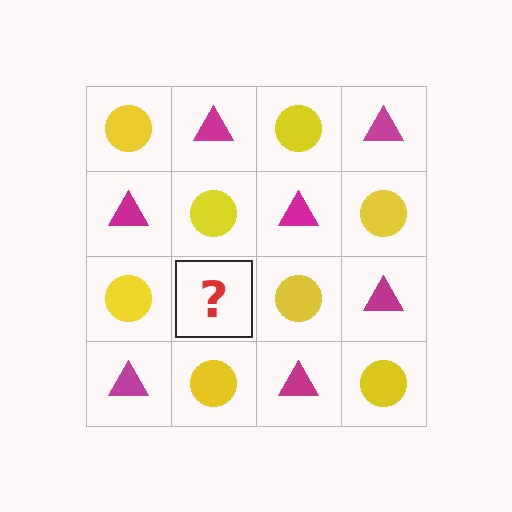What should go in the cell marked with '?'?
The missing cell should contain a magenta triangle.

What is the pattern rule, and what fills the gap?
The rule is that it alternates yellow circle and magenta triangle in a checkerboard pattern. The gap should be filled with a magenta triangle.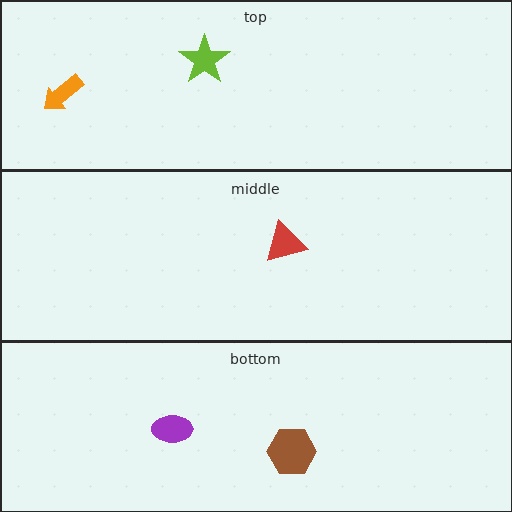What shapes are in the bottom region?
The purple ellipse, the brown hexagon.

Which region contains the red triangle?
The middle region.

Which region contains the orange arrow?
The top region.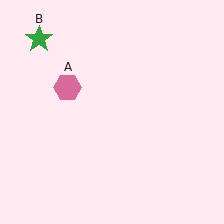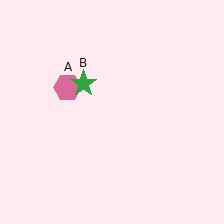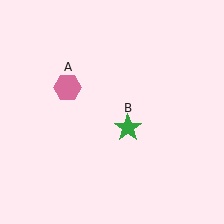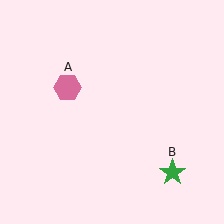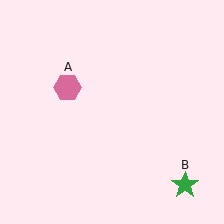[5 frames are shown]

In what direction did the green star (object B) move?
The green star (object B) moved down and to the right.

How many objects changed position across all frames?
1 object changed position: green star (object B).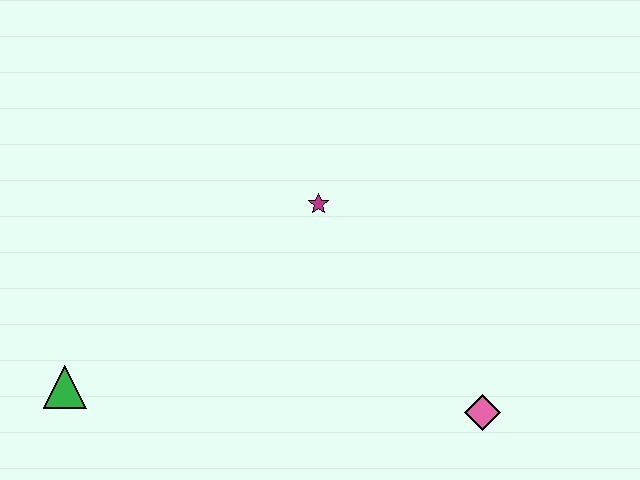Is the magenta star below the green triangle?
No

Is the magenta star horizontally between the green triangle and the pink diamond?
Yes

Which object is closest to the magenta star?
The pink diamond is closest to the magenta star.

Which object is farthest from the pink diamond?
The green triangle is farthest from the pink diamond.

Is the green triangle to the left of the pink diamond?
Yes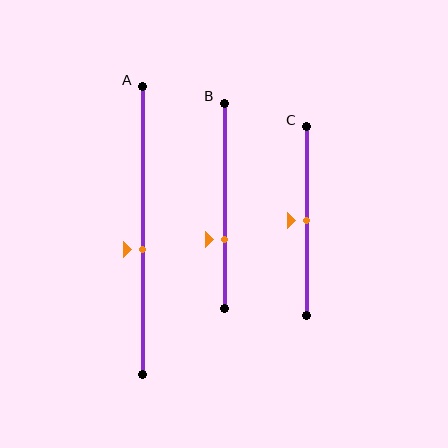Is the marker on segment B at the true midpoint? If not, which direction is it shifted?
No, the marker on segment B is shifted downward by about 17% of the segment length.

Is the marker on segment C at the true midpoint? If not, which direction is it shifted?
Yes, the marker on segment C is at the true midpoint.